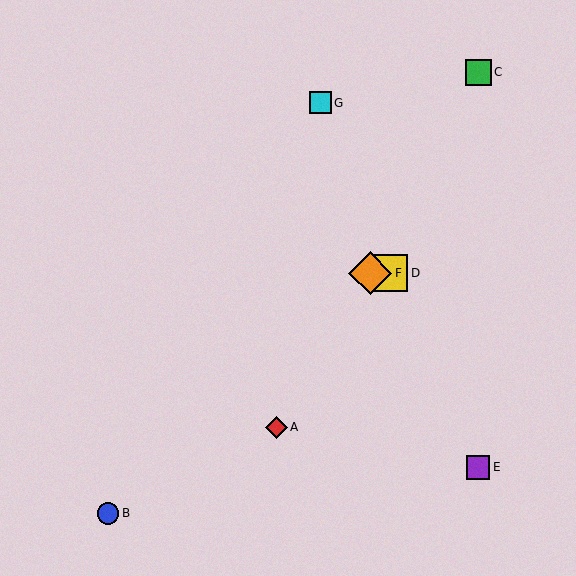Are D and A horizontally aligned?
No, D is at y≈273 and A is at y≈427.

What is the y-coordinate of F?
Object F is at y≈273.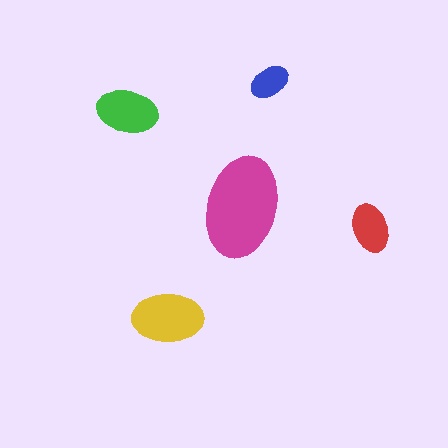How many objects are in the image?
There are 5 objects in the image.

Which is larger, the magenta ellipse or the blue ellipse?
The magenta one.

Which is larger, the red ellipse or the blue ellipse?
The red one.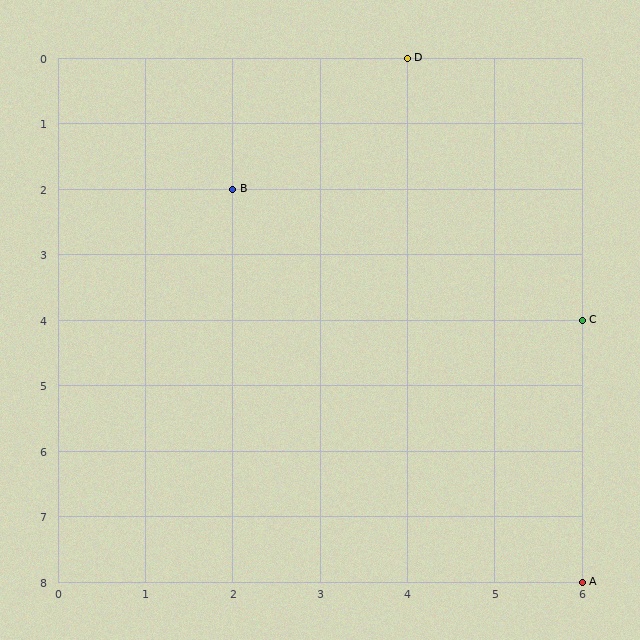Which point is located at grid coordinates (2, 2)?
Point B is at (2, 2).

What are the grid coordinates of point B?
Point B is at grid coordinates (2, 2).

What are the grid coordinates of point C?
Point C is at grid coordinates (6, 4).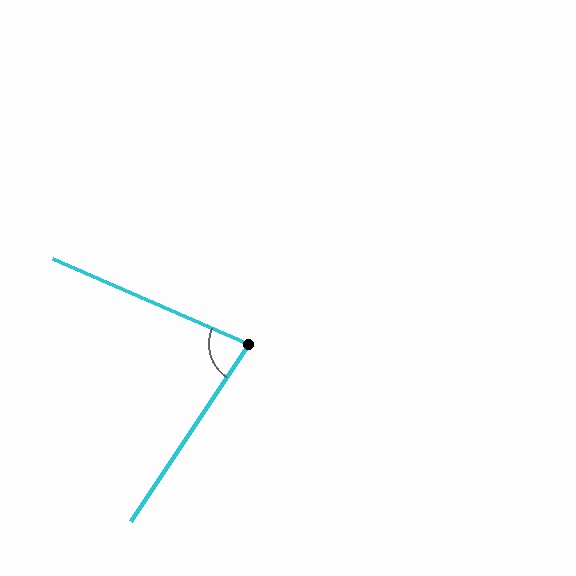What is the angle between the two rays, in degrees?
Approximately 80 degrees.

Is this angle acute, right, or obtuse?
It is acute.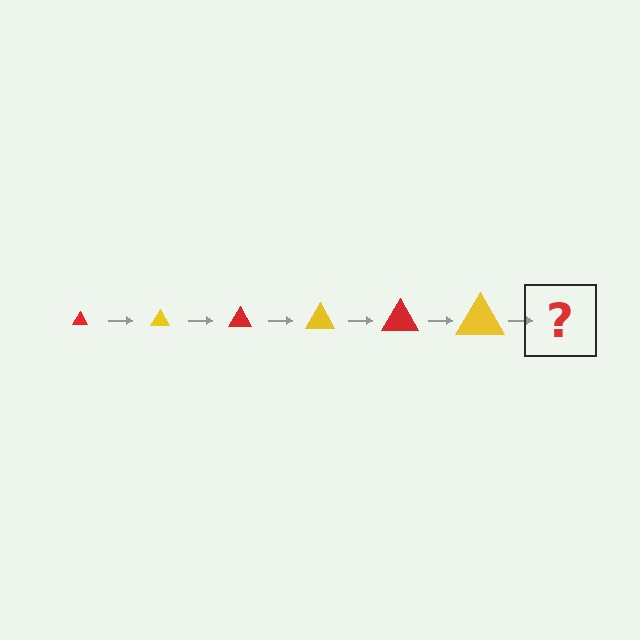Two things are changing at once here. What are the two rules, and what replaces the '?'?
The two rules are that the triangle grows larger each step and the color cycles through red and yellow. The '?' should be a red triangle, larger than the previous one.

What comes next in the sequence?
The next element should be a red triangle, larger than the previous one.